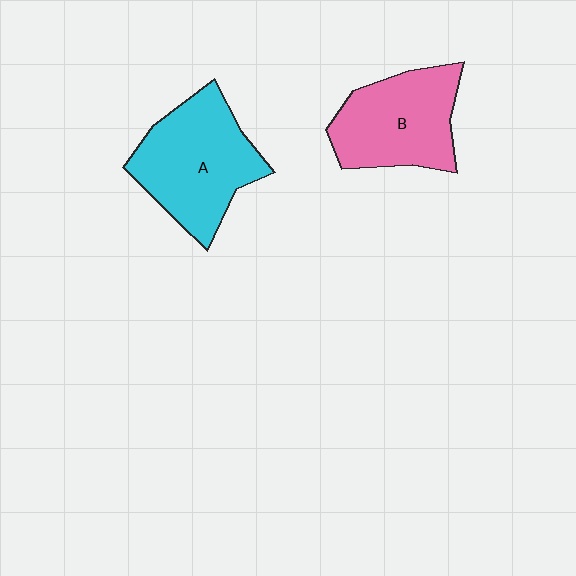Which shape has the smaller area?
Shape B (pink).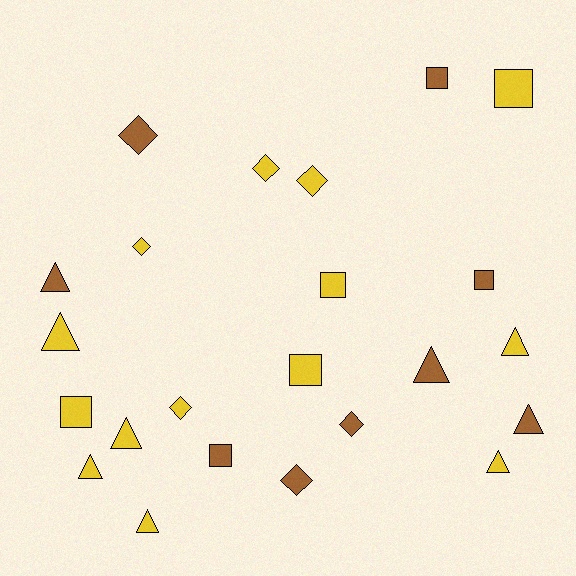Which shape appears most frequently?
Triangle, with 9 objects.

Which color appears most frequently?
Yellow, with 14 objects.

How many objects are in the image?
There are 23 objects.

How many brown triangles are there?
There are 3 brown triangles.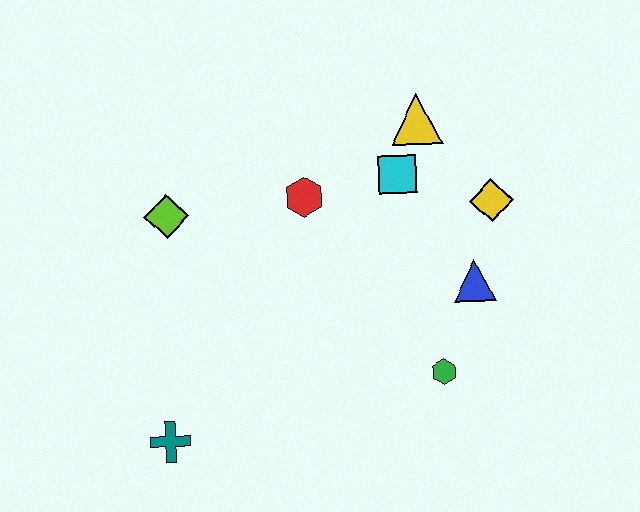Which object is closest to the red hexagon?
The cyan square is closest to the red hexagon.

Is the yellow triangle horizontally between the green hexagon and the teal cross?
Yes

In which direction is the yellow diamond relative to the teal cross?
The yellow diamond is to the right of the teal cross.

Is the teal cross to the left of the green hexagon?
Yes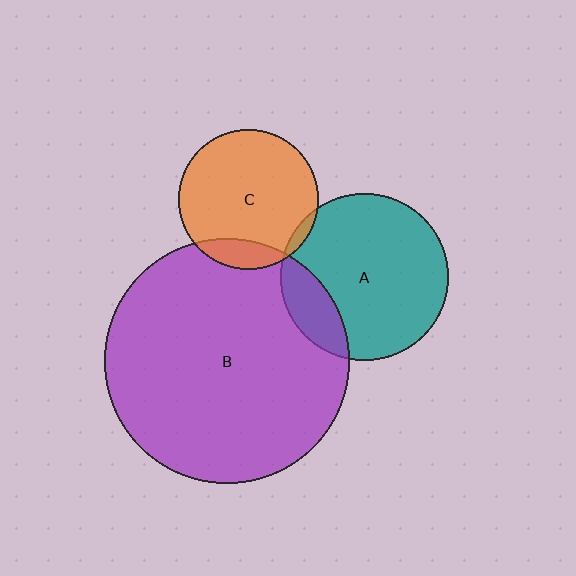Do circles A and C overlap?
Yes.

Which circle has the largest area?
Circle B (purple).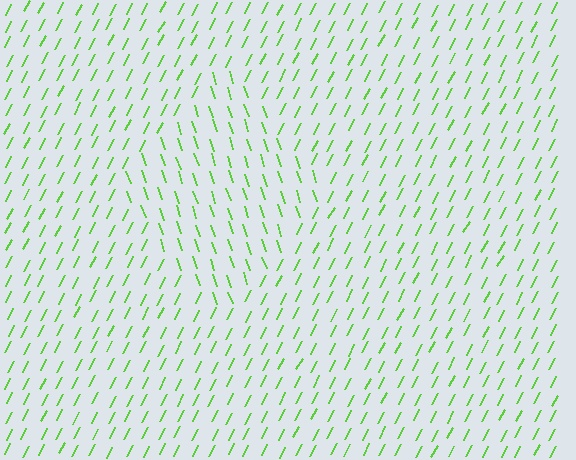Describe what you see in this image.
The image is filled with small lime line segments. A diamond region in the image has lines oriented differently from the surrounding lines, creating a visible texture boundary.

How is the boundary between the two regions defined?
The boundary is defined purely by a change in line orientation (approximately 45 degrees difference). All lines are the same color and thickness.